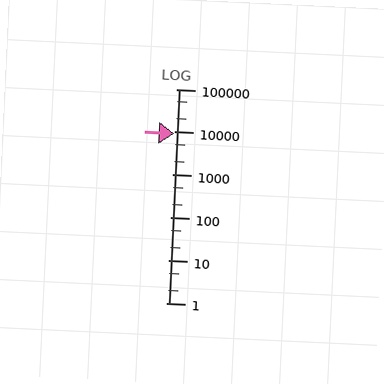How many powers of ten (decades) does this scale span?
The scale spans 5 decades, from 1 to 100000.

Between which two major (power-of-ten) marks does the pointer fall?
The pointer is between 1000 and 10000.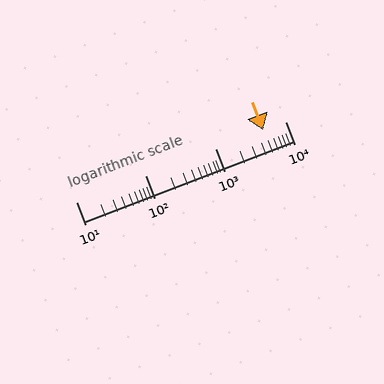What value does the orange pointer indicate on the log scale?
The pointer indicates approximately 4900.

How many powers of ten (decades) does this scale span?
The scale spans 3 decades, from 10 to 10000.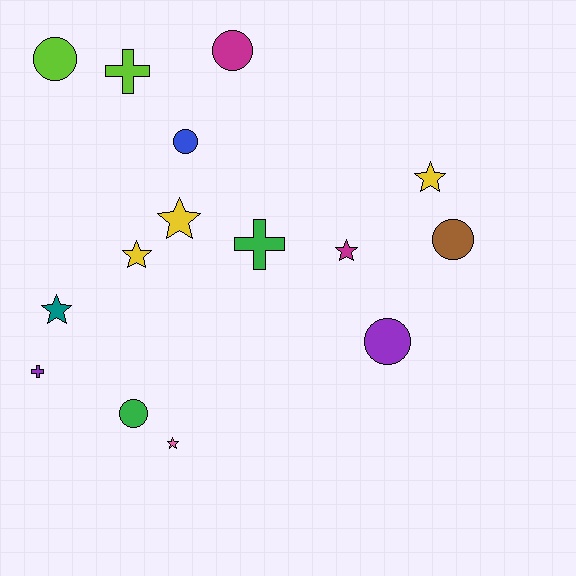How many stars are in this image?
There are 6 stars.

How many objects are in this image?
There are 15 objects.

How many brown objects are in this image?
There is 1 brown object.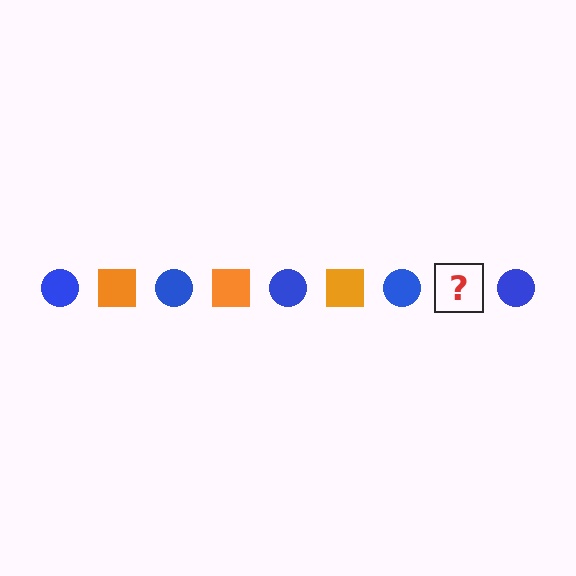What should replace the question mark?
The question mark should be replaced with an orange square.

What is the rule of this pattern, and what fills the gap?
The rule is that the pattern alternates between blue circle and orange square. The gap should be filled with an orange square.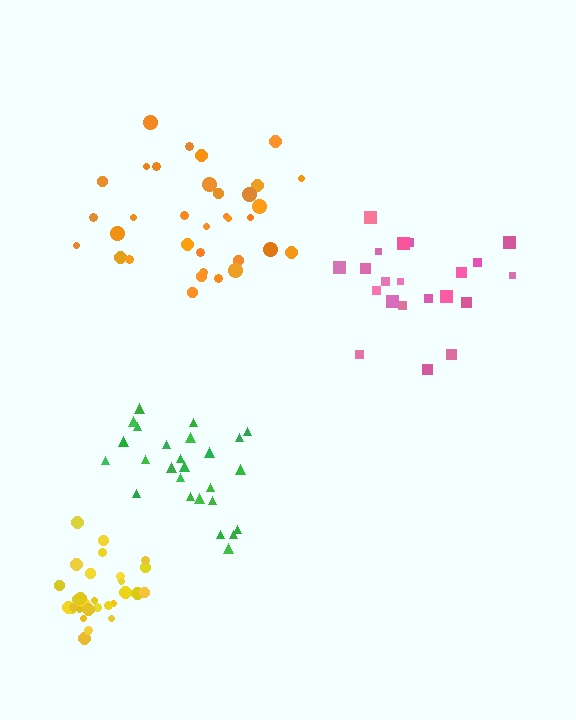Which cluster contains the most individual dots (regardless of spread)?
Orange (34).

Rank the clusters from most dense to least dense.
yellow, green, orange, pink.